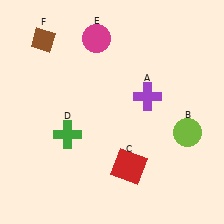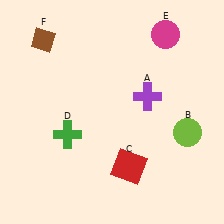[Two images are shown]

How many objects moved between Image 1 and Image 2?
1 object moved between the two images.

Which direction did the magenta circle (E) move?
The magenta circle (E) moved right.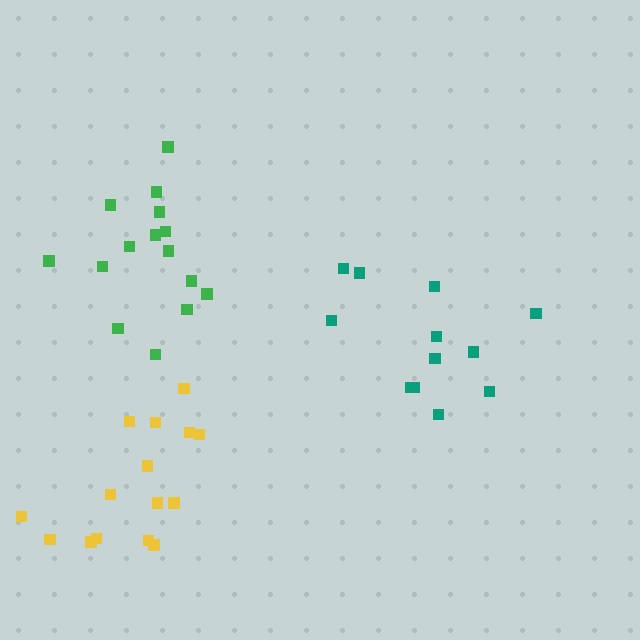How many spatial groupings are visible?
There are 3 spatial groupings.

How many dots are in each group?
Group 1: 15 dots, Group 2: 12 dots, Group 3: 15 dots (42 total).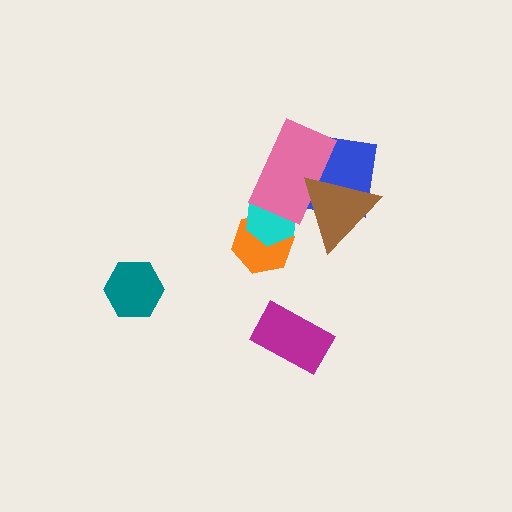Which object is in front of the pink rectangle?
The brown triangle is in front of the pink rectangle.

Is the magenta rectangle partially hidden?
No, no other shape covers it.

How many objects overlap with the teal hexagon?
0 objects overlap with the teal hexagon.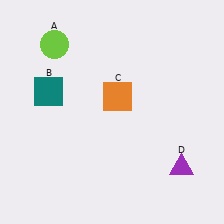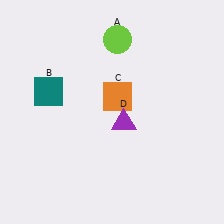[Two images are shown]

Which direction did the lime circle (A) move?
The lime circle (A) moved right.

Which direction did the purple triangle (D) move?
The purple triangle (D) moved left.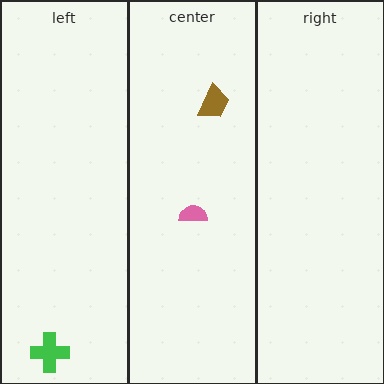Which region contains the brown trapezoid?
The center region.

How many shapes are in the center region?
2.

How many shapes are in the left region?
1.